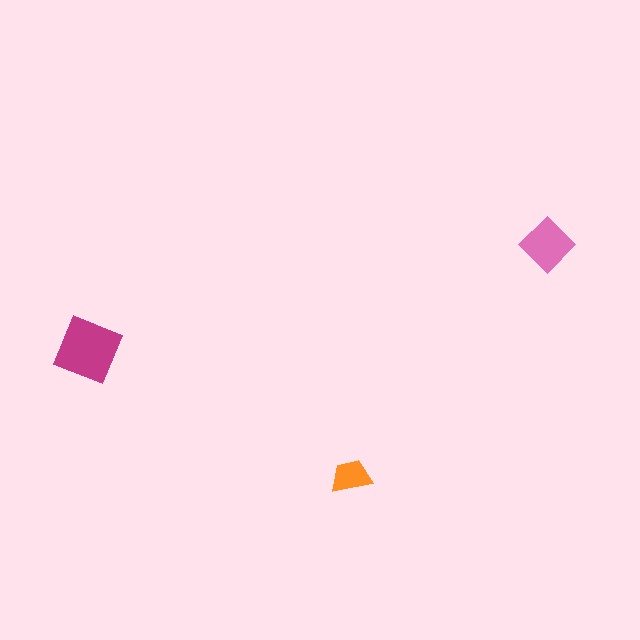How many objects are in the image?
There are 3 objects in the image.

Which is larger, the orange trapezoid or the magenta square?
The magenta square.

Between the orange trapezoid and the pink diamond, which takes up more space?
The pink diamond.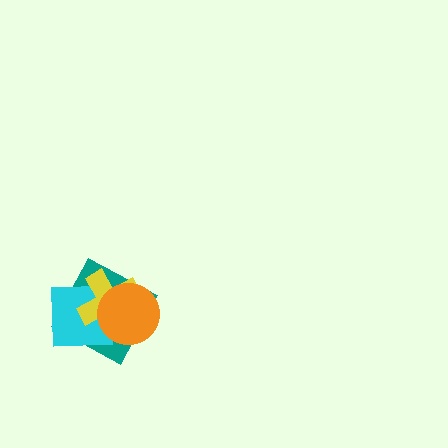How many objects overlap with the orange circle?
3 objects overlap with the orange circle.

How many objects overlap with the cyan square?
3 objects overlap with the cyan square.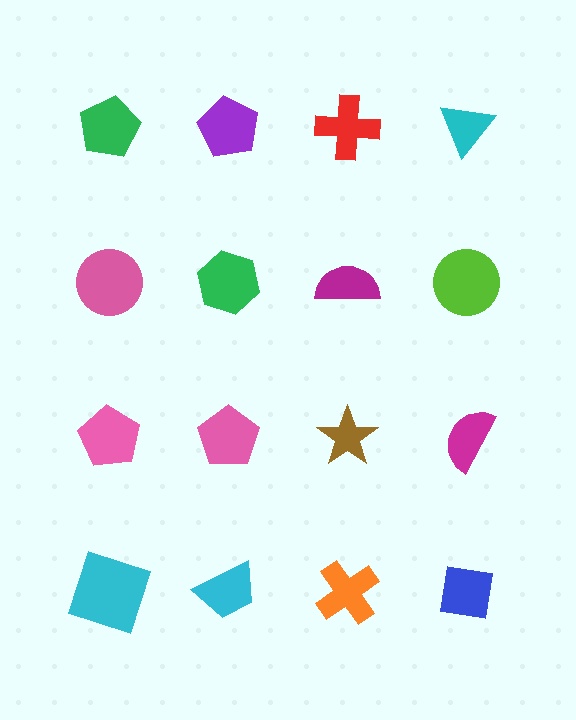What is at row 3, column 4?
A magenta semicircle.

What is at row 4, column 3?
An orange cross.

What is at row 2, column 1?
A pink circle.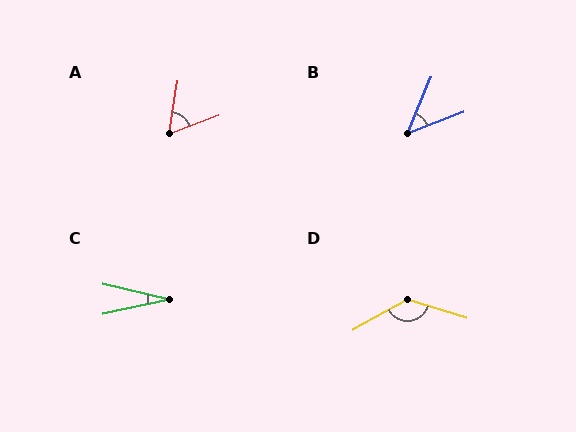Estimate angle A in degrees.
Approximately 61 degrees.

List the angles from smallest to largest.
C (26°), B (47°), A (61°), D (133°).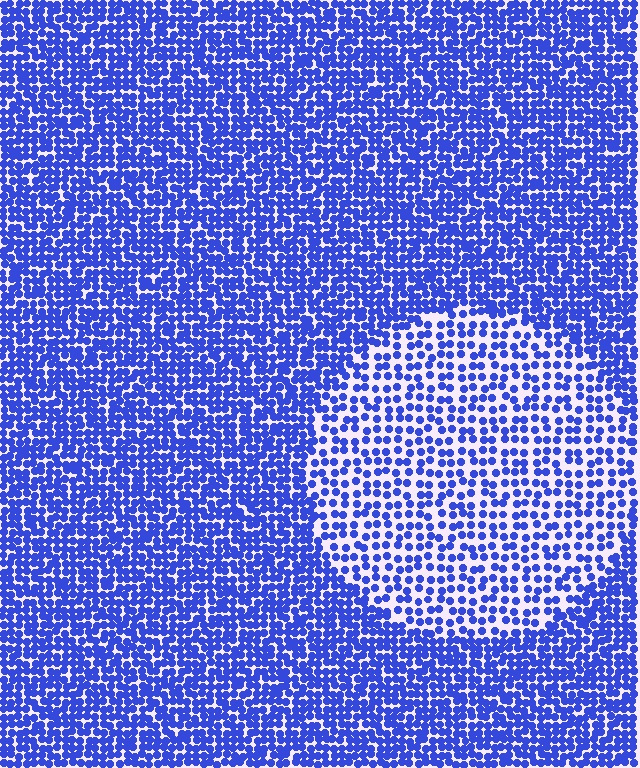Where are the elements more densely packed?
The elements are more densely packed outside the circle boundary.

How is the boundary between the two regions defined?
The boundary is defined by a change in element density (approximately 1.9x ratio). All elements are the same color, size, and shape.